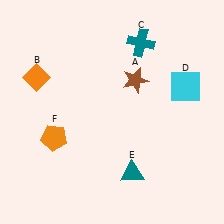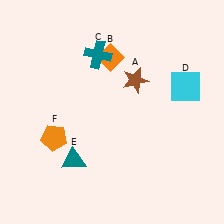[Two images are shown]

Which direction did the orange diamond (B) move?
The orange diamond (B) moved right.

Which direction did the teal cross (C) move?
The teal cross (C) moved left.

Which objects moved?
The objects that moved are: the orange diamond (B), the teal cross (C), the teal triangle (E).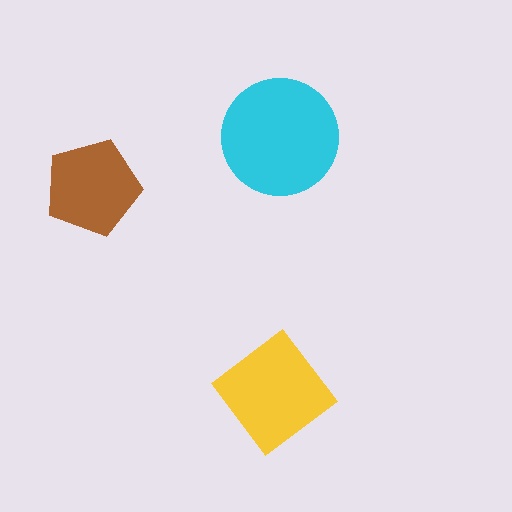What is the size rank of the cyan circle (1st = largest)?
1st.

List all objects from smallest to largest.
The brown pentagon, the yellow diamond, the cyan circle.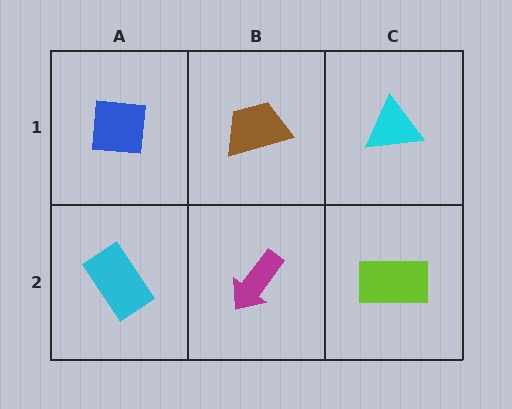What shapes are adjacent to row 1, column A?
A cyan rectangle (row 2, column A), a brown trapezoid (row 1, column B).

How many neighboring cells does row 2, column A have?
2.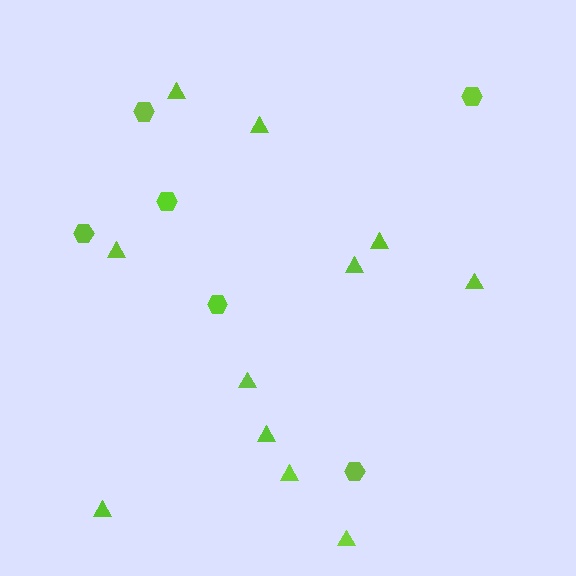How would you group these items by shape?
There are 2 groups: one group of hexagons (6) and one group of triangles (11).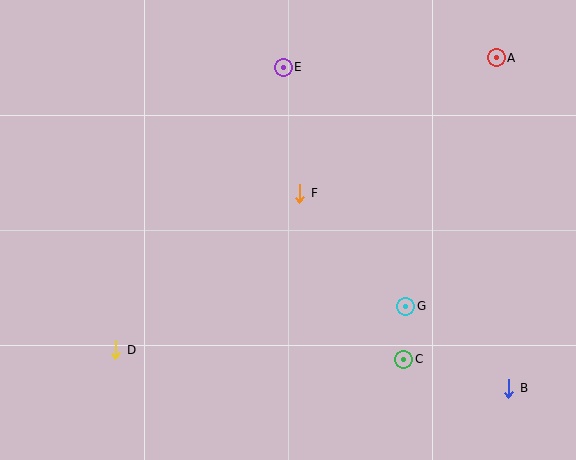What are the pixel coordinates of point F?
Point F is at (300, 193).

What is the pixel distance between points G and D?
The distance between G and D is 293 pixels.